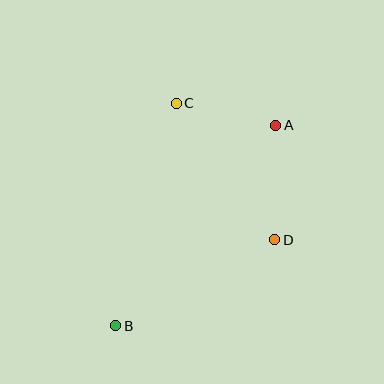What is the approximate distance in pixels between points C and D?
The distance between C and D is approximately 169 pixels.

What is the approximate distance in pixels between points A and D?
The distance between A and D is approximately 115 pixels.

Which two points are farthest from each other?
Points A and B are farthest from each other.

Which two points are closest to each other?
Points A and C are closest to each other.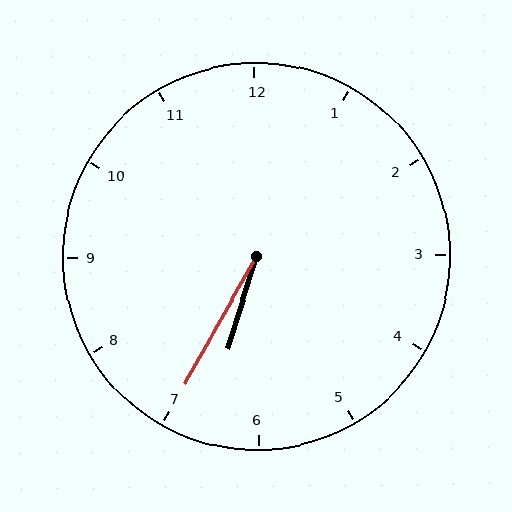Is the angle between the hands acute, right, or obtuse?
It is acute.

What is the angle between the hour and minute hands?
Approximately 12 degrees.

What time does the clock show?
6:35.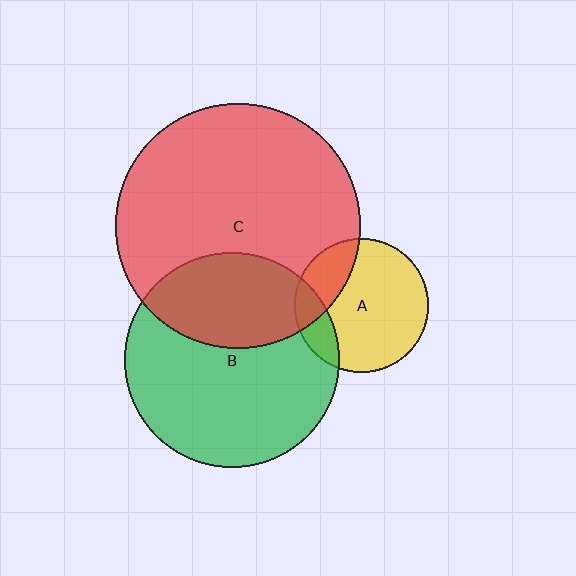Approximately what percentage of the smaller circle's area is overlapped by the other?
Approximately 35%.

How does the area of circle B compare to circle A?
Approximately 2.5 times.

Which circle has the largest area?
Circle C (red).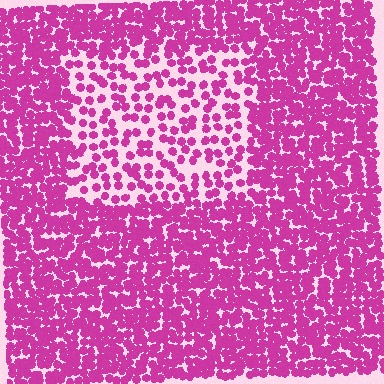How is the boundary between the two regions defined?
The boundary is defined by a change in element density (approximately 2.3x ratio). All elements are the same color, size, and shape.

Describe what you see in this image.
The image contains small magenta elements arranged at two different densities. A rectangle-shaped region is visible where the elements are less densely packed than the surrounding area.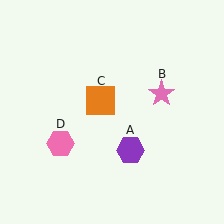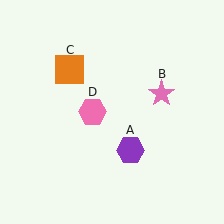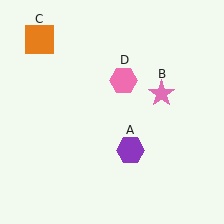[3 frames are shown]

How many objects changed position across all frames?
2 objects changed position: orange square (object C), pink hexagon (object D).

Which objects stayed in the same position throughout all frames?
Purple hexagon (object A) and pink star (object B) remained stationary.